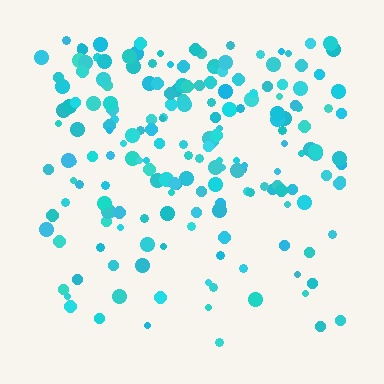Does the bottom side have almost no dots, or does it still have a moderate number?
Still a moderate number, just noticeably fewer than the top.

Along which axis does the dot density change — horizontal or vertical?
Vertical.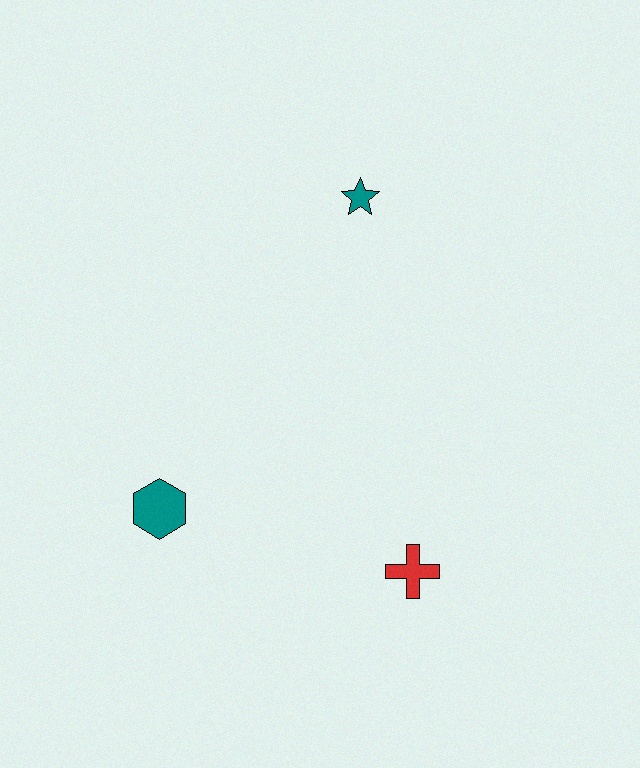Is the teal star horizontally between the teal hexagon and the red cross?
Yes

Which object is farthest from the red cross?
The teal star is farthest from the red cross.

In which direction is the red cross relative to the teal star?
The red cross is below the teal star.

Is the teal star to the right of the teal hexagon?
Yes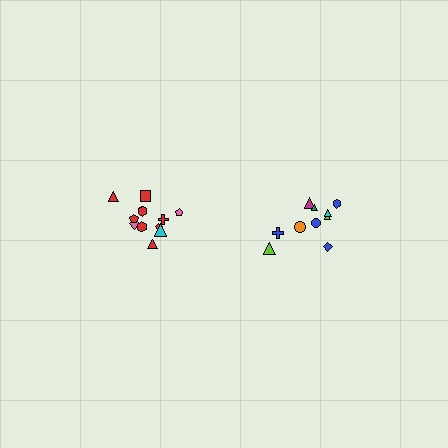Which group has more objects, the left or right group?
The left group.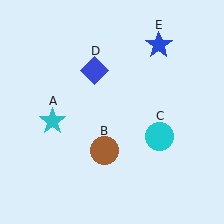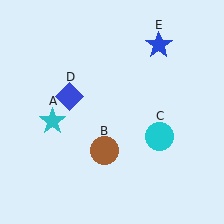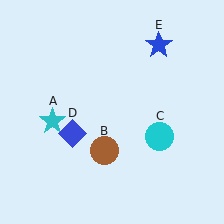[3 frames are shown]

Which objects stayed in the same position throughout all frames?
Cyan star (object A) and brown circle (object B) and cyan circle (object C) and blue star (object E) remained stationary.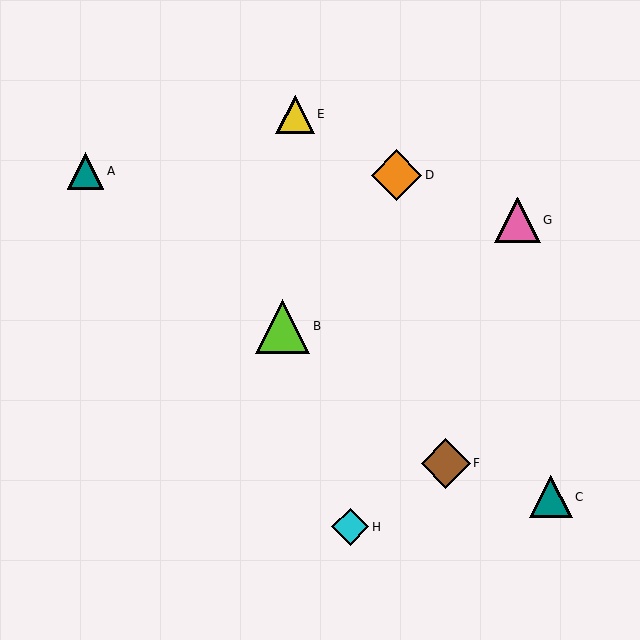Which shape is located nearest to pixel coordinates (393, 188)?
The orange diamond (labeled D) at (396, 175) is nearest to that location.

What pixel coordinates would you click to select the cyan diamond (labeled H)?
Click at (350, 527) to select the cyan diamond H.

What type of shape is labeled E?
Shape E is a yellow triangle.